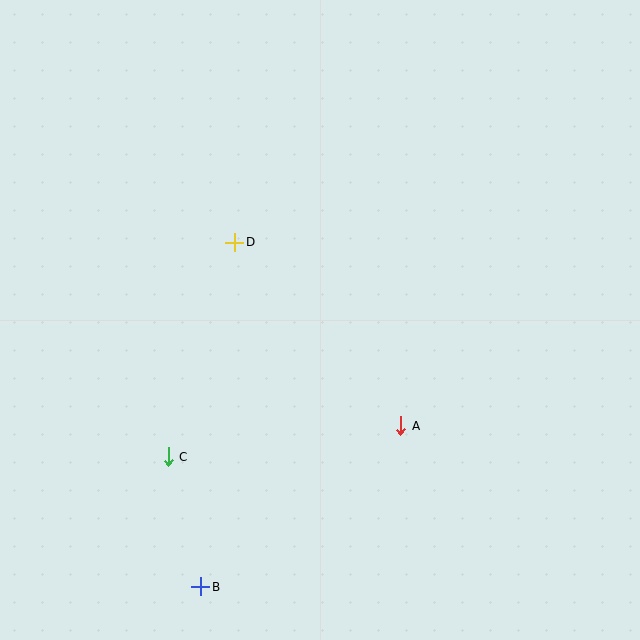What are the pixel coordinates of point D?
Point D is at (235, 242).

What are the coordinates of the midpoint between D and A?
The midpoint between D and A is at (318, 334).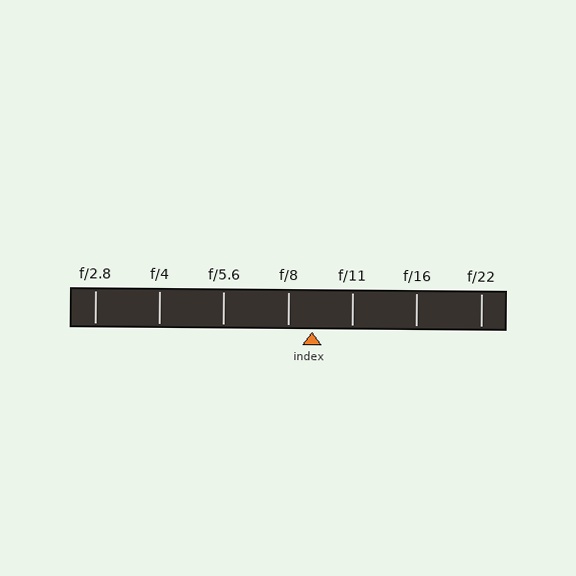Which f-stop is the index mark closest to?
The index mark is closest to f/8.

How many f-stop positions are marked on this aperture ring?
There are 7 f-stop positions marked.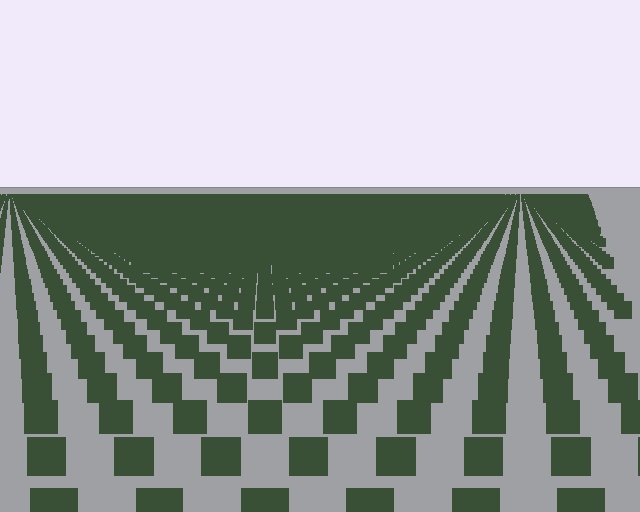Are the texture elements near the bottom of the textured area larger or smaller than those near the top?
Larger. Near the bottom, elements are closer to the viewer and appear at a bigger on-screen size.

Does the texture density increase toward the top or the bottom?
Density increases toward the top.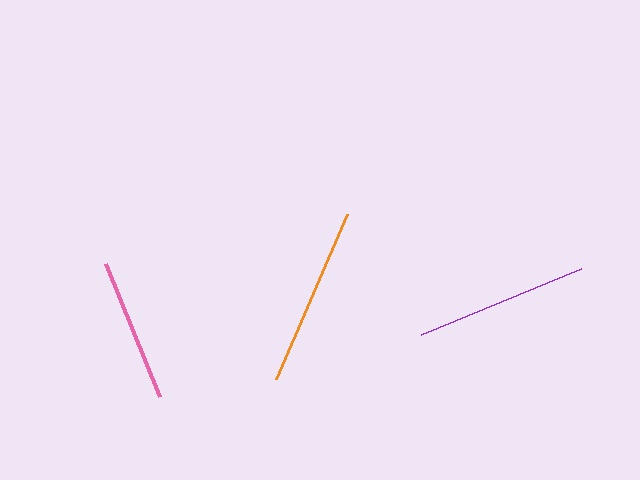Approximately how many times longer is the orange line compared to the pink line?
The orange line is approximately 1.2 times the length of the pink line.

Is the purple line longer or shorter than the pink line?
The purple line is longer than the pink line.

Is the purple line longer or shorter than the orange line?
The orange line is longer than the purple line.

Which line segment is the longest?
The orange line is the longest at approximately 179 pixels.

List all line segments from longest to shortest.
From longest to shortest: orange, purple, pink.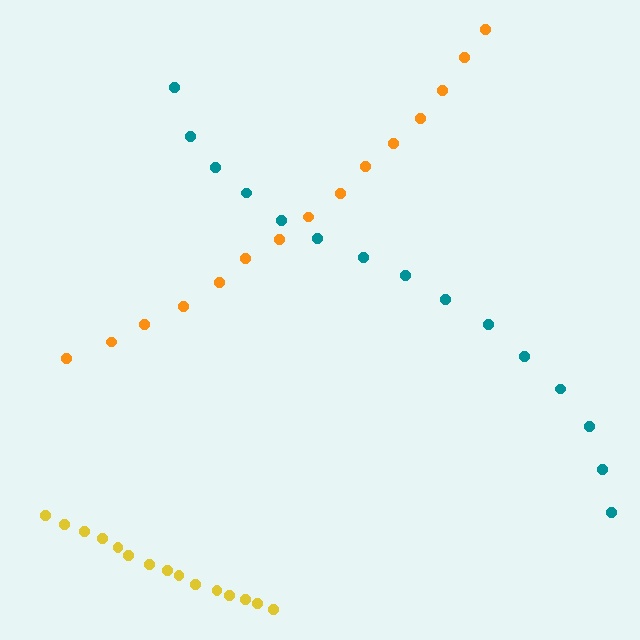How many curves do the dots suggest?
There are 3 distinct paths.